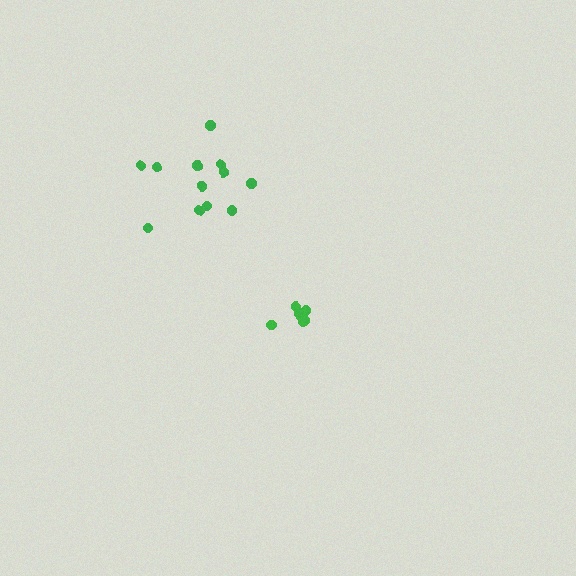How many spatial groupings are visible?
There are 2 spatial groupings.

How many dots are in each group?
Group 1: 12 dots, Group 2: 6 dots (18 total).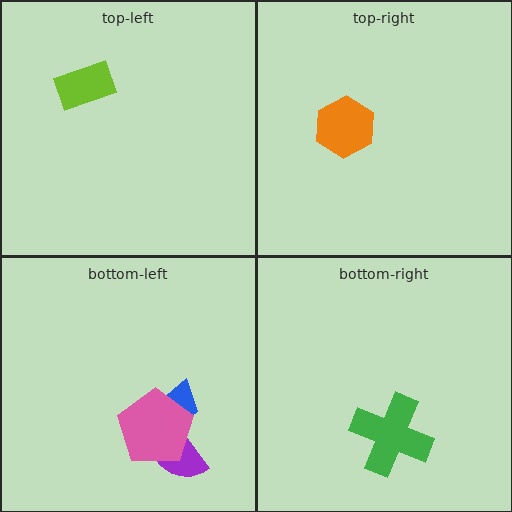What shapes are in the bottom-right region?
The green cross.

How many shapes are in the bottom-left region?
3.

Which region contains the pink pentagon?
The bottom-left region.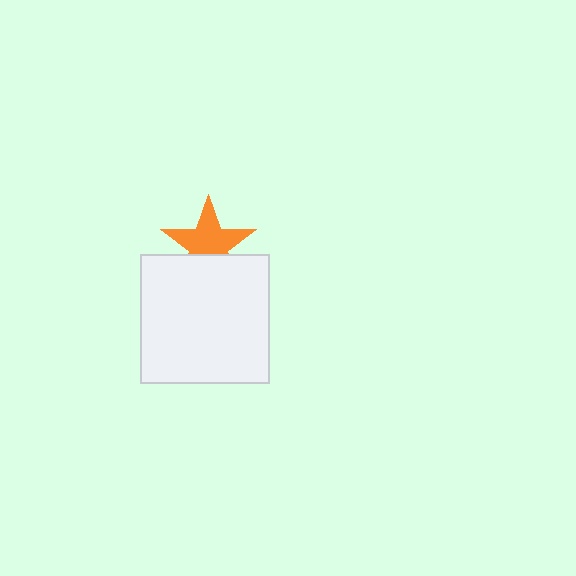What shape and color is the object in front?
The object in front is a white square.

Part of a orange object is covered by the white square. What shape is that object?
It is a star.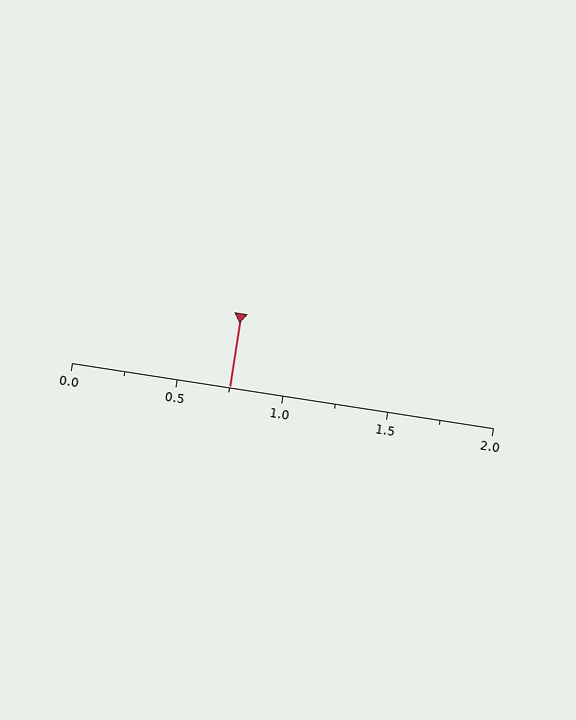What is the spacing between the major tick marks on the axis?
The major ticks are spaced 0.5 apart.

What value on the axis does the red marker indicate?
The marker indicates approximately 0.75.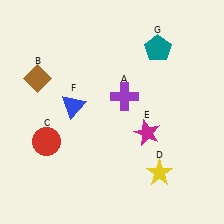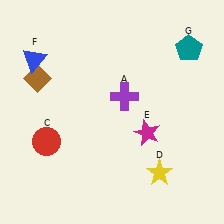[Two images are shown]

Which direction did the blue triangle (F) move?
The blue triangle (F) moved up.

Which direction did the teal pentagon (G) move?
The teal pentagon (G) moved right.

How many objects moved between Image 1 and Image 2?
2 objects moved between the two images.